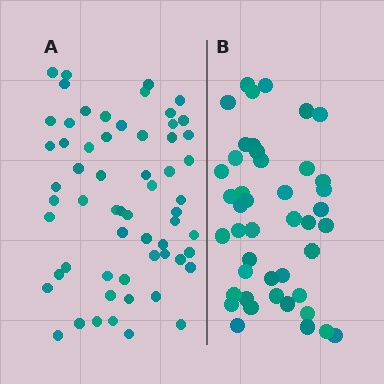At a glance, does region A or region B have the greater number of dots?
Region A (the left region) has more dots.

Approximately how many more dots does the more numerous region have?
Region A has approximately 15 more dots than region B.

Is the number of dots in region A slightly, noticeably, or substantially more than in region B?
Region A has noticeably more, but not dramatically so. The ratio is roughly 1.4 to 1.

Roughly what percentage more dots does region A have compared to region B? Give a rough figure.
About 35% more.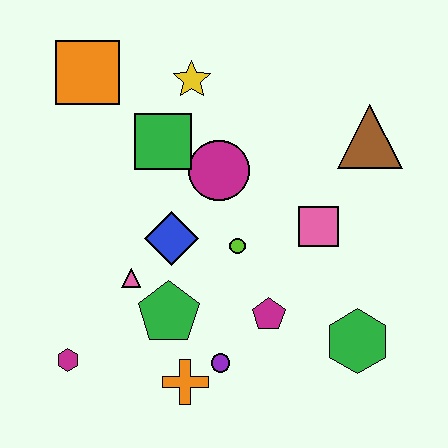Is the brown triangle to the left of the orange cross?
No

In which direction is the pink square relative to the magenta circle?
The pink square is to the right of the magenta circle.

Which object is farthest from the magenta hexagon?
The brown triangle is farthest from the magenta hexagon.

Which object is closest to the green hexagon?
The magenta pentagon is closest to the green hexagon.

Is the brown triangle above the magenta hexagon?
Yes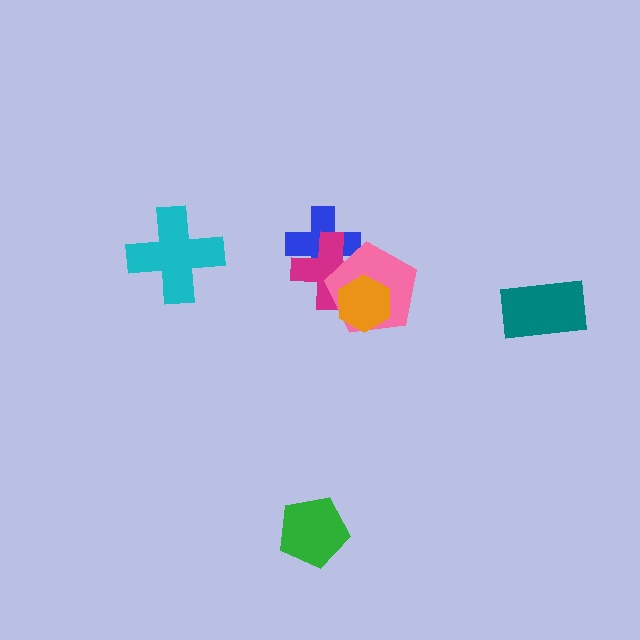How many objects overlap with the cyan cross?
0 objects overlap with the cyan cross.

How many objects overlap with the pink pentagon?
3 objects overlap with the pink pentagon.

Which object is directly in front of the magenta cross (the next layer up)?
The pink pentagon is directly in front of the magenta cross.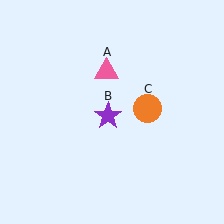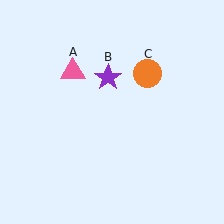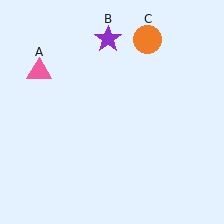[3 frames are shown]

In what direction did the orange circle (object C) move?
The orange circle (object C) moved up.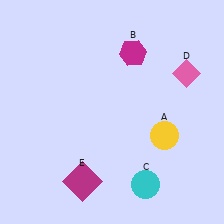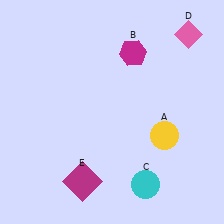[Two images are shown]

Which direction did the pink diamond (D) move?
The pink diamond (D) moved up.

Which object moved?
The pink diamond (D) moved up.